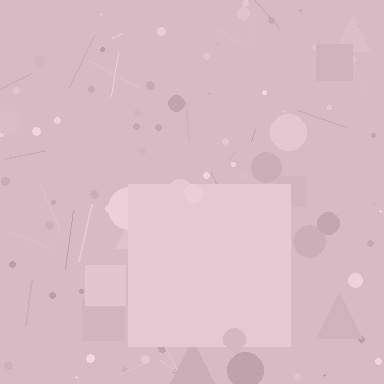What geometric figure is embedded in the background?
A square is embedded in the background.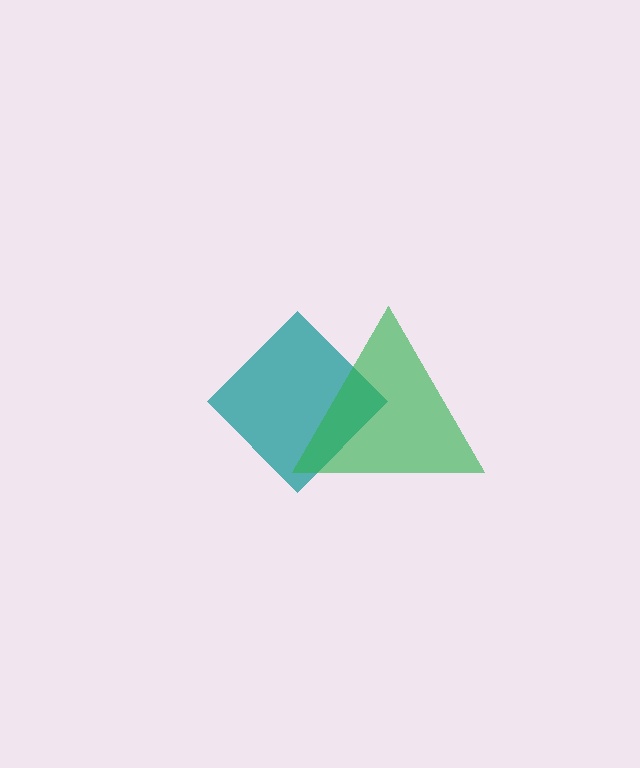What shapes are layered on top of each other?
The layered shapes are: a teal diamond, a green triangle.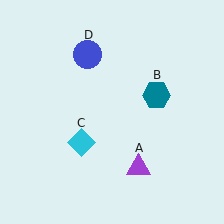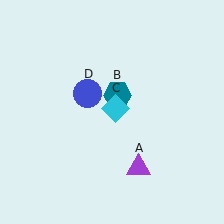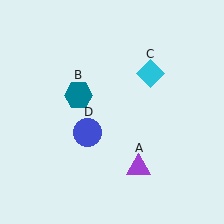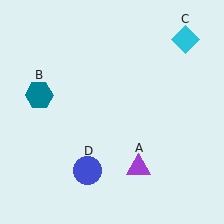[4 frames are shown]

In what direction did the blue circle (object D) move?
The blue circle (object D) moved down.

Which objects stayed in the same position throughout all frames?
Purple triangle (object A) remained stationary.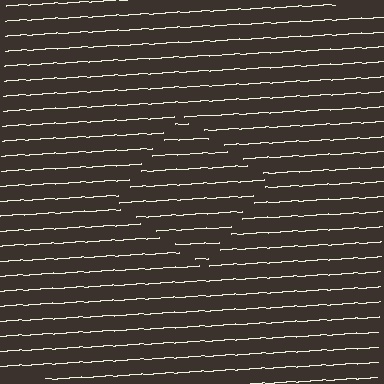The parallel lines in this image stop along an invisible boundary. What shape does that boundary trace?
An illusory square. The interior of the shape contains the same grating, shifted by half a period — the contour is defined by the phase discontinuity where line-ends from the inner and outer gratings abut.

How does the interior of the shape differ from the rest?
The interior of the shape contains the same grating, shifted by half a period — the contour is defined by the phase discontinuity where line-ends from the inner and outer gratings abut.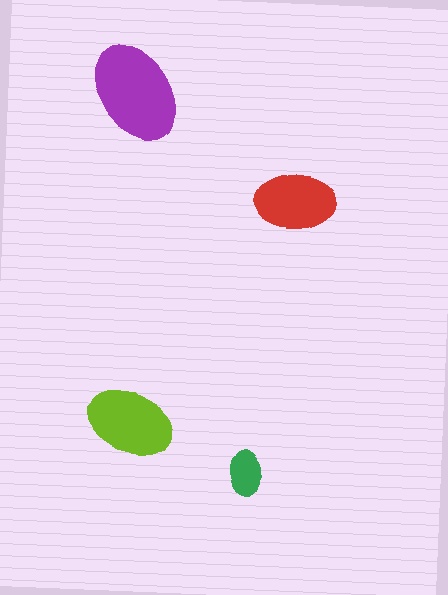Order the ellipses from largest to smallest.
the purple one, the lime one, the red one, the green one.